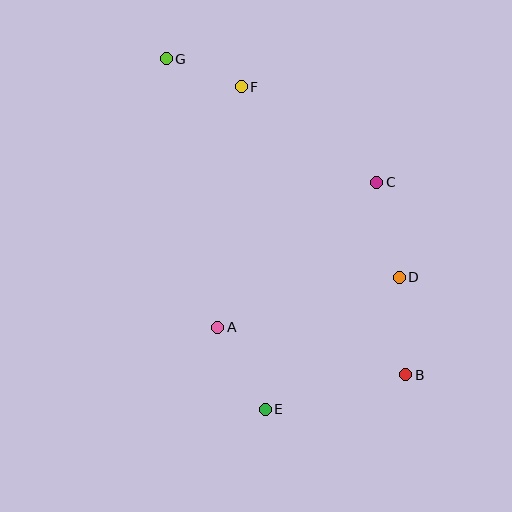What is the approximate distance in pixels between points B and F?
The distance between B and F is approximately 331 pixels.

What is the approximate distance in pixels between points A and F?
The distance between A and F is approximately 241 pixels.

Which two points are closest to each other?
Points F and G are closest to each other.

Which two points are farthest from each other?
Points B and G are farthest from each other.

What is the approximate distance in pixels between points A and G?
The distance between A and G is approximately 273 pixels.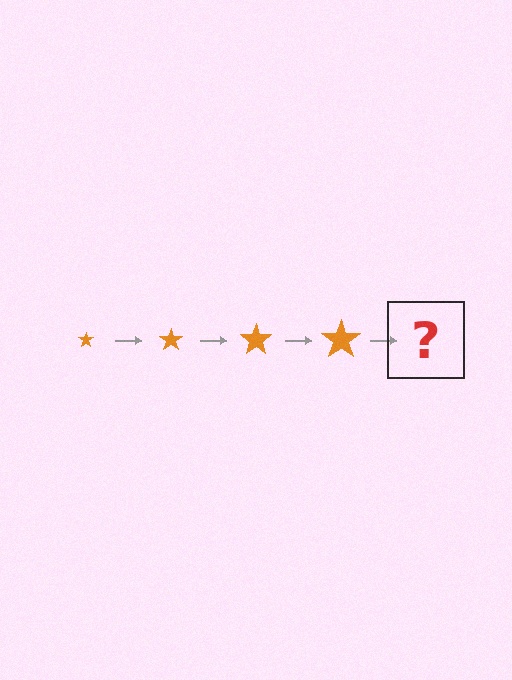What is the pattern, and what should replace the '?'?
The pattern is that the star gets progressively larger each step. The '?' should be an orange star, larger than the previous one.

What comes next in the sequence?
The next element should be an orange star, larger than the previous one.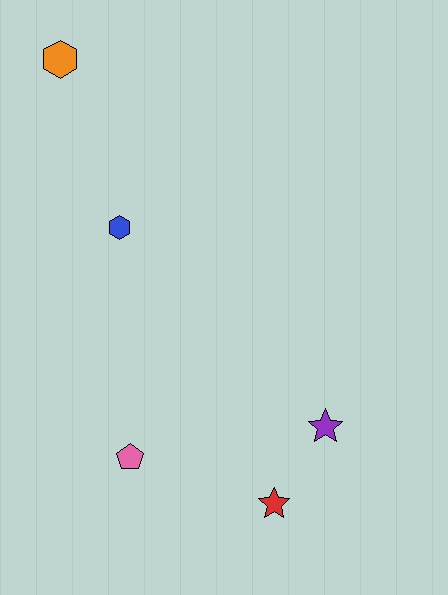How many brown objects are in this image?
There are no brown objects.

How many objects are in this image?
There are 5 objects.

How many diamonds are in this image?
There are no diamonds.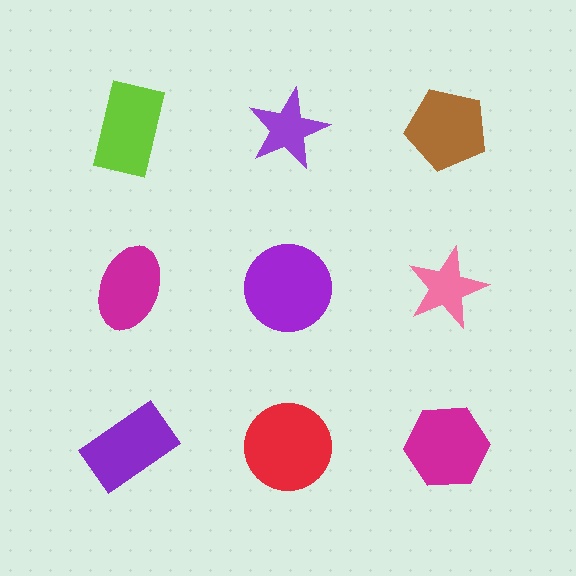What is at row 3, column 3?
A magenta hexagon.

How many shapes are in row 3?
3 shapes.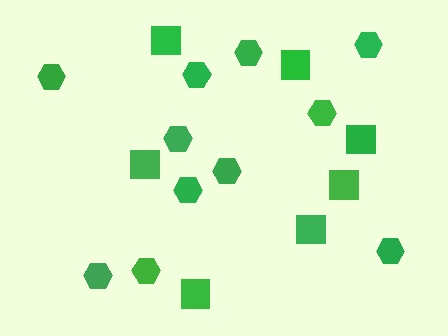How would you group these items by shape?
There are 2 groups: one group of hexagons (11) and one group of squares (7).